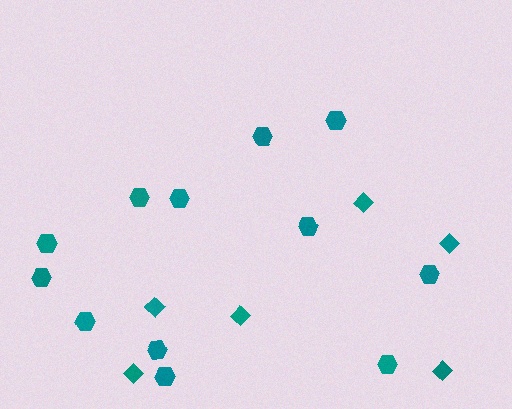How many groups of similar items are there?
There are 2 groups: one group of diamonds (6) and one group of hexagons (12).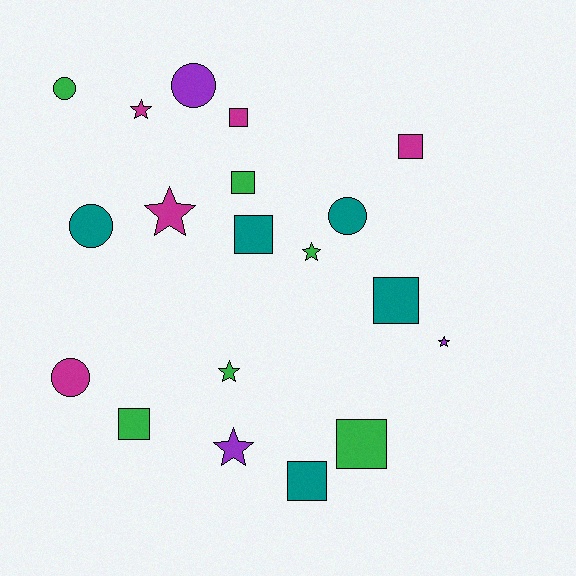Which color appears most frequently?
Green, with 6 objects.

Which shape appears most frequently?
Square, with 8 objects.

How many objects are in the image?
There are 19 objects.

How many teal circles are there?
There are 2 teal circles.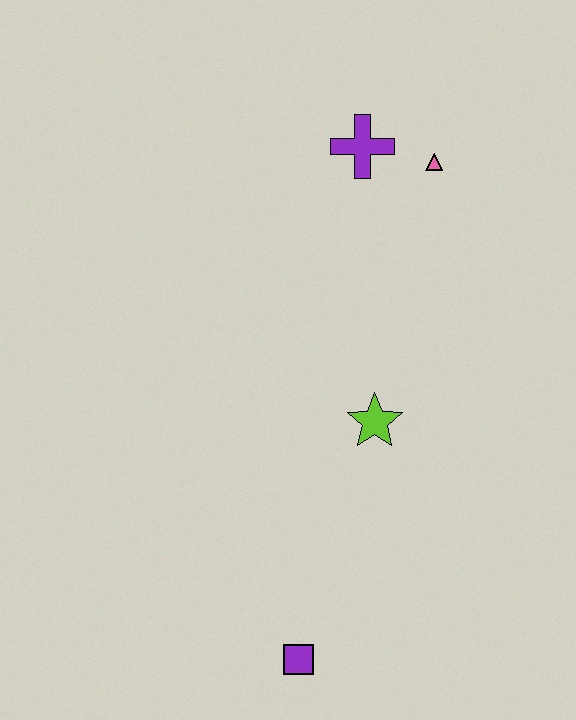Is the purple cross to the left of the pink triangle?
Yes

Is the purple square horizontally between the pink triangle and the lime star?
No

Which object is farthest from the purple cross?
The purple square is farthest from the purple cross.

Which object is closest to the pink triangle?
The purple cross is closest to the pink triangle.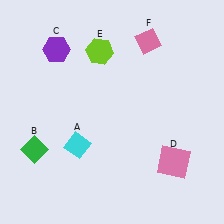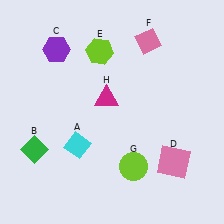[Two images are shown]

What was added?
A lime circle (G), a magenta triangle (H) were added in Image 2.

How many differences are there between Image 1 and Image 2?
There are 2 differences between the two images.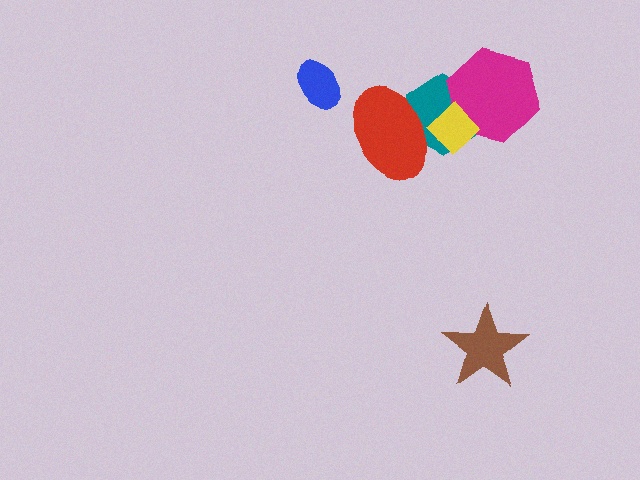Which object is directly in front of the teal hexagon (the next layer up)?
The magenta hexagon is directly in front of the teal hexagon.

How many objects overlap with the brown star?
0 objects overlap with the brown star.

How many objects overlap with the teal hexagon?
3 objects overlap with the teal hexagon.